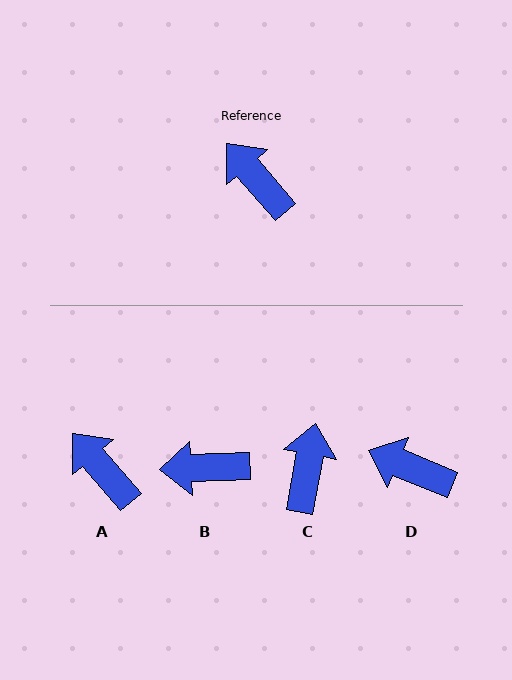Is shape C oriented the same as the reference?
No, it is off by about 51 degrees.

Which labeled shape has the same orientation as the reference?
A.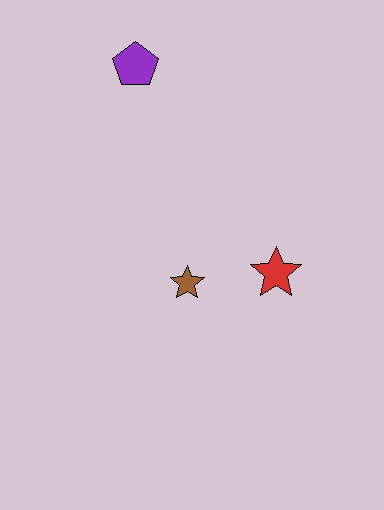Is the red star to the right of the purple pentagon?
Yes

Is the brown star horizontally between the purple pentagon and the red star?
Yes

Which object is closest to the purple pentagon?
The brown star is closest to the purple pentagon.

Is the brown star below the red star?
Yes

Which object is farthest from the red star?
The purple pentagon is farthest from the red star.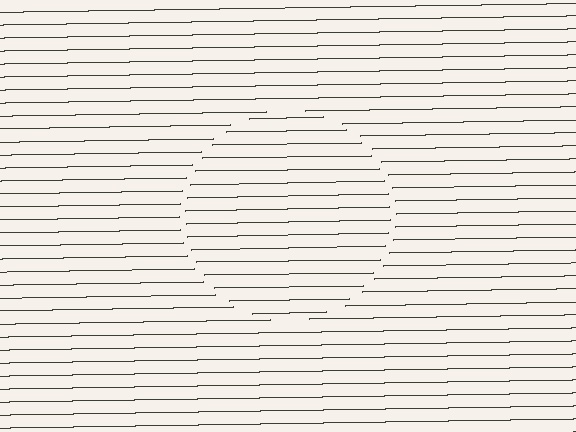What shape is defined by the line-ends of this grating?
An illusory circle. The interior of the shape contains the same grating, shifted by half a period — the contour is defined by the phase discontinuity where line-ends from the inner and outer gratings abut.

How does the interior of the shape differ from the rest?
The interior of the shape contains the same grating, shifted by half a period — the contour is defined by the phase discontinuity where line-ends from the inner and outer gratings abut.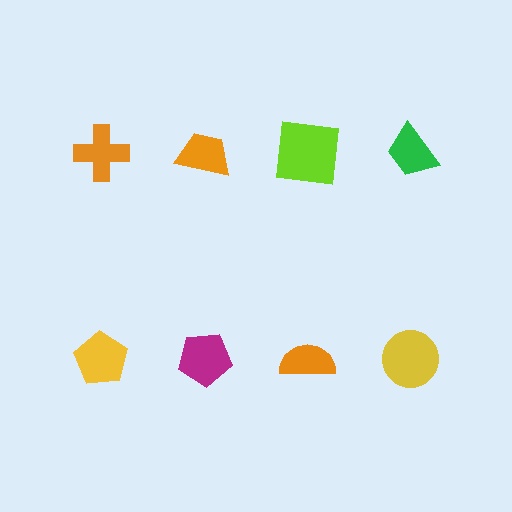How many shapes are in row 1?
4 shapes.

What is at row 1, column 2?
An orange trapezoid.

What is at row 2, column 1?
A yellow pentagon.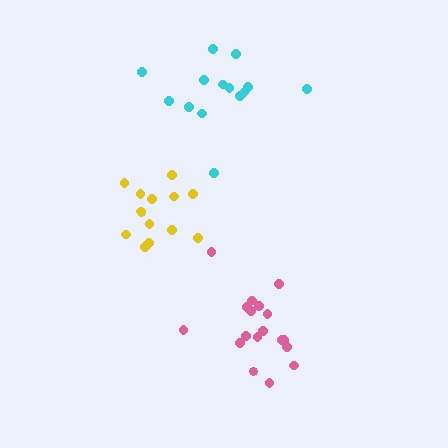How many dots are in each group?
Group 1: 14 dots, Group 2: 18 dots, Group 3: 14 dots (46 total).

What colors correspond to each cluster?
The clusters are colored: cyan, pink, yellow.